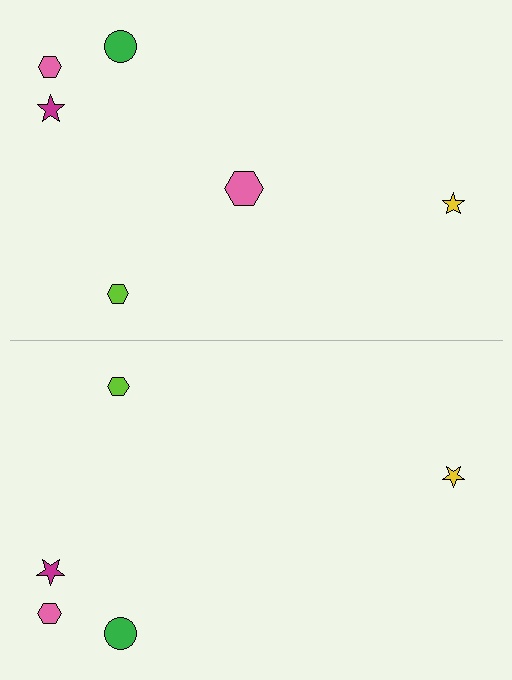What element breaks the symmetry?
A pink hexagon is missing from the bottom side.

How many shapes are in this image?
There are 11 shapes in this image.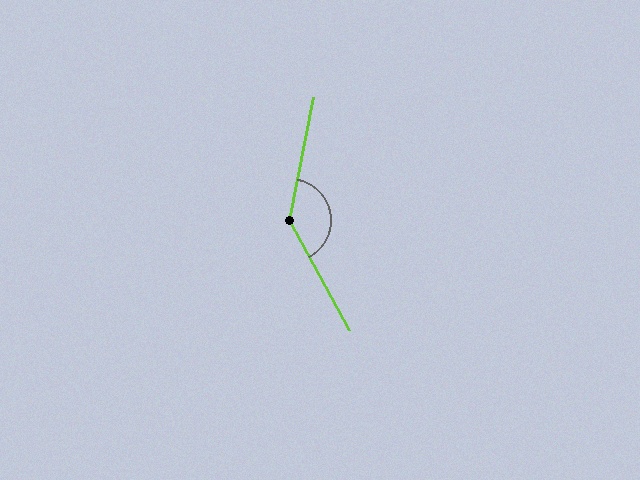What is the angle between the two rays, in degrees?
Approximately 140 degrees.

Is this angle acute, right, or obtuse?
It is obtuse.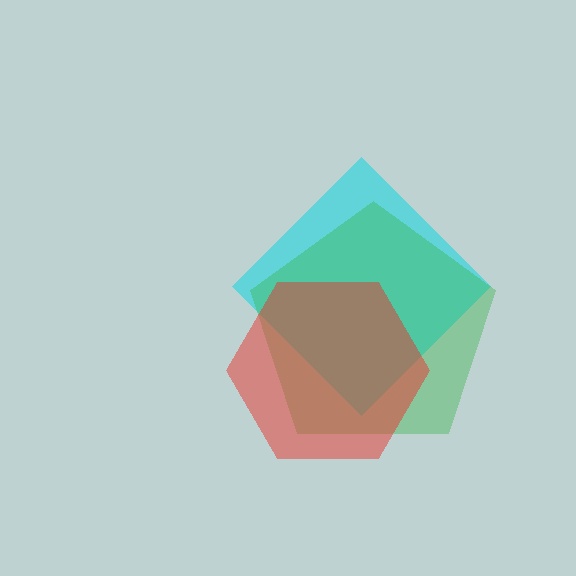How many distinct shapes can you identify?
There are 3 distinct shapes: a cyan diamond, a green pentagon, a red hexagon.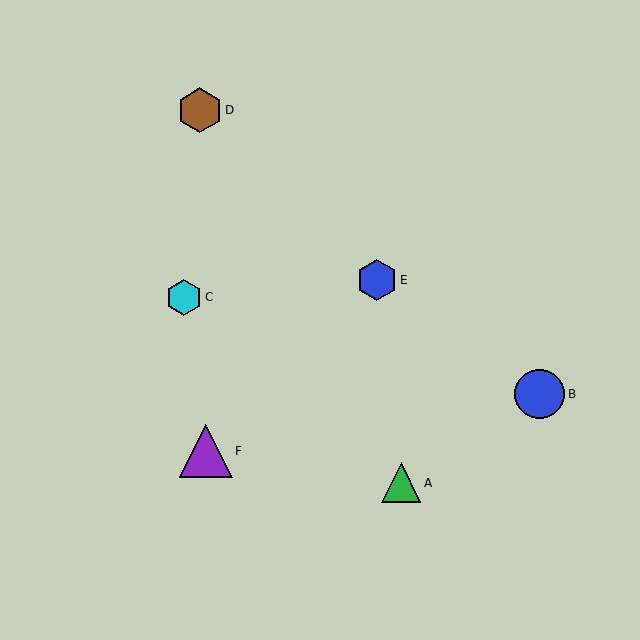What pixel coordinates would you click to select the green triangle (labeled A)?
Click at (401, 483) to select the green triangle A.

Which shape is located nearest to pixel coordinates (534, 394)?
The blue circle (labeled B) at (540, 394) is nearest to that location.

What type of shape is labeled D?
Shape D is a brown hexagon.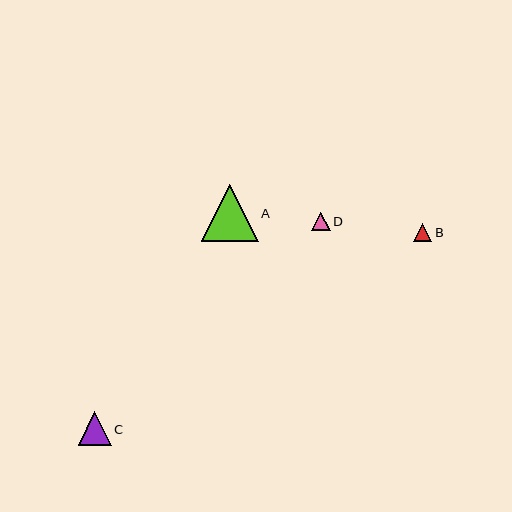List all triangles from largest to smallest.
From largest to smallest: A, C, B, D.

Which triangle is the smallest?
Triangle D is the smallest with a size of approximately 19 pixels.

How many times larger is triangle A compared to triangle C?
Triangle A is approximately 1.7 times the size of triangle C.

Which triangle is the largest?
Triangle A is the largest with a size of approximately 57 pixels.